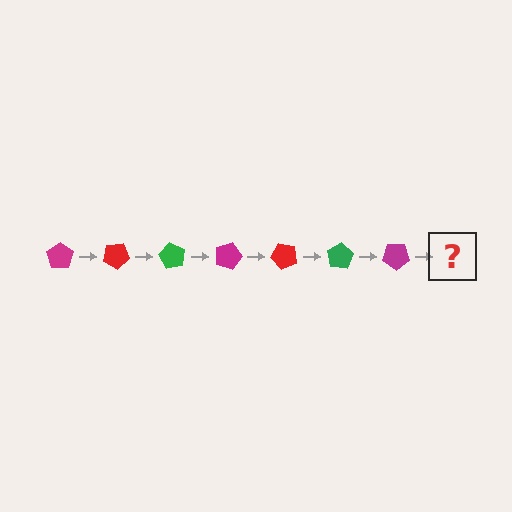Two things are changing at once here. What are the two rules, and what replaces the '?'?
The two rules are that it rotates 30 degrees each step and the color cycles through magenta, red, and green. The '?' should be a red pentagon, rotated 210 degrees from the start.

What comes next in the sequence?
The next element should be a red pentagon, rotated 210 degrees from the start.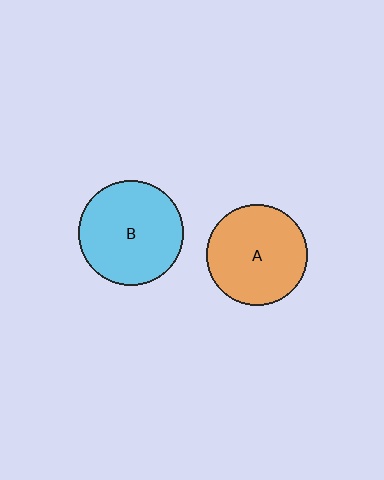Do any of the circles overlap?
No, none of the circles overlap.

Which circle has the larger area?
Circle B (cyan).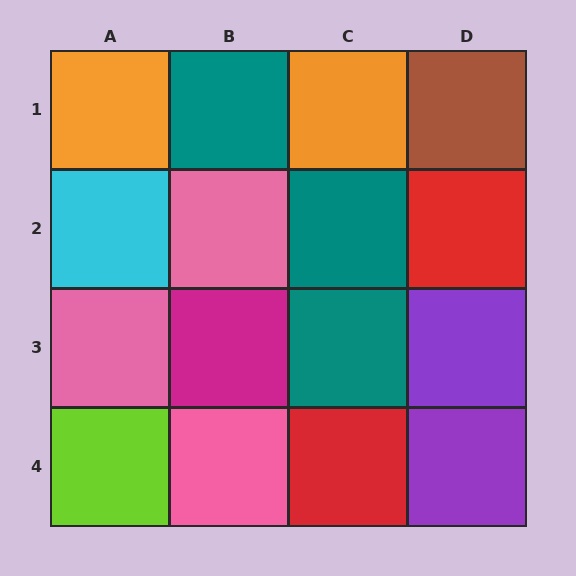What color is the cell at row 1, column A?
Orange.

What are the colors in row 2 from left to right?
Cyan, pink, teal, red.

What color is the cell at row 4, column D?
Purple.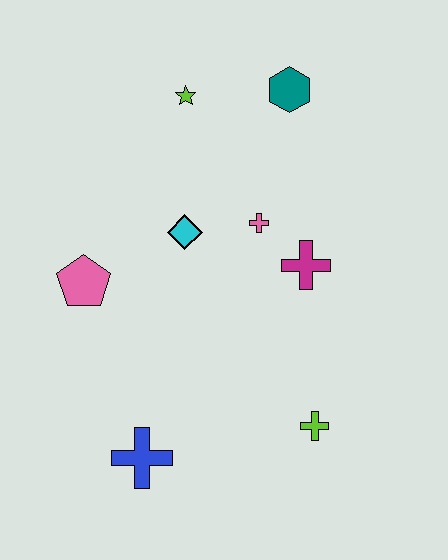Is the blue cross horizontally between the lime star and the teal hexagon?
No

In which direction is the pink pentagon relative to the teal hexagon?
The pink pentagon is to the left of the teal hexagon.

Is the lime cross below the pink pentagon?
Yes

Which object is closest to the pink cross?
The magenta cross is closest to the pink cross.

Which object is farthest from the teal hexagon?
The blue cross is farthest from the teal hexagon.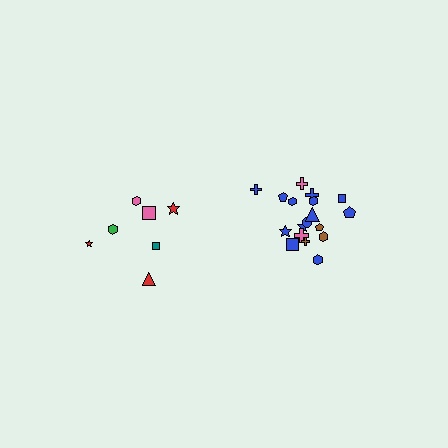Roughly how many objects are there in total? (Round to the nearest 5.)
Roughly 25 objects in total.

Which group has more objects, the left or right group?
The right group.